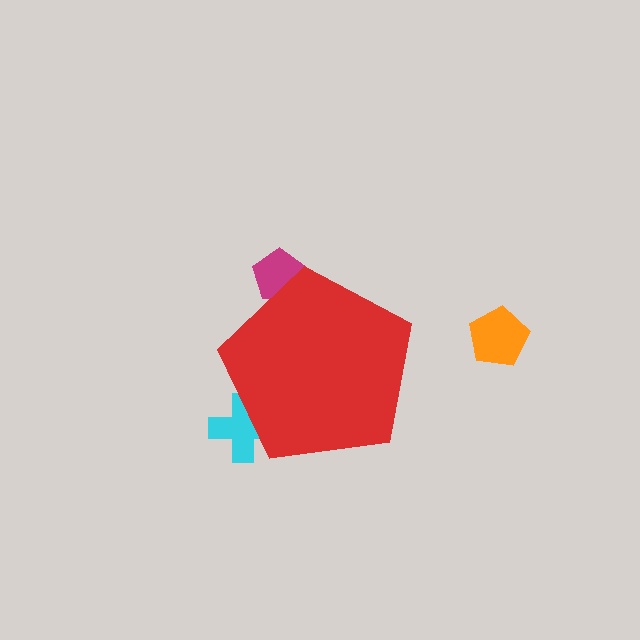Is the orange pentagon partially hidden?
No, the orange pentagon is fully visible.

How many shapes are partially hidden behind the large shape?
2 shapes are partially hidden.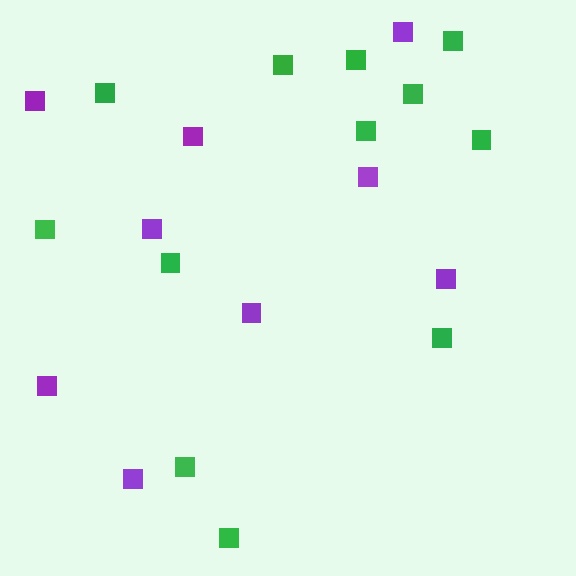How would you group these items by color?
There are 2 groups: one group of purple squares (9) and one group of green squares (12).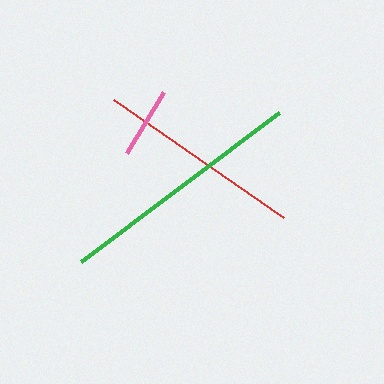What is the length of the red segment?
The red segment is approximately 207 pixels long.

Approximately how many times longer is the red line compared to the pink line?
The red line is approximately 2.9 times the length of the pink line.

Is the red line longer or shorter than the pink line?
The red line is longer than the pink line.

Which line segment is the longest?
The green line is the longest at approximately 248 pixels.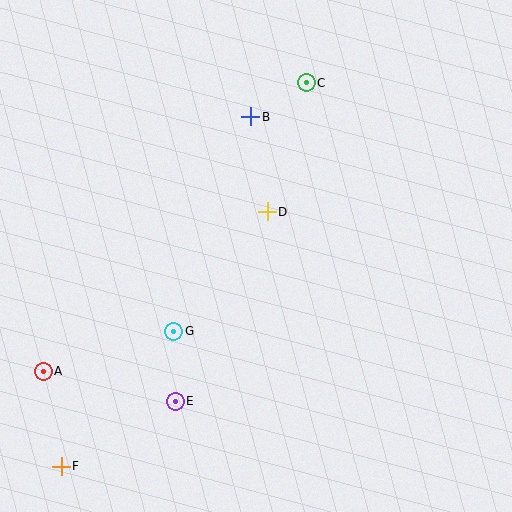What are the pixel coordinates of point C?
Point C is at (306, 83).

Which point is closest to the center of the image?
Point D at (267, 212) is closest to the center.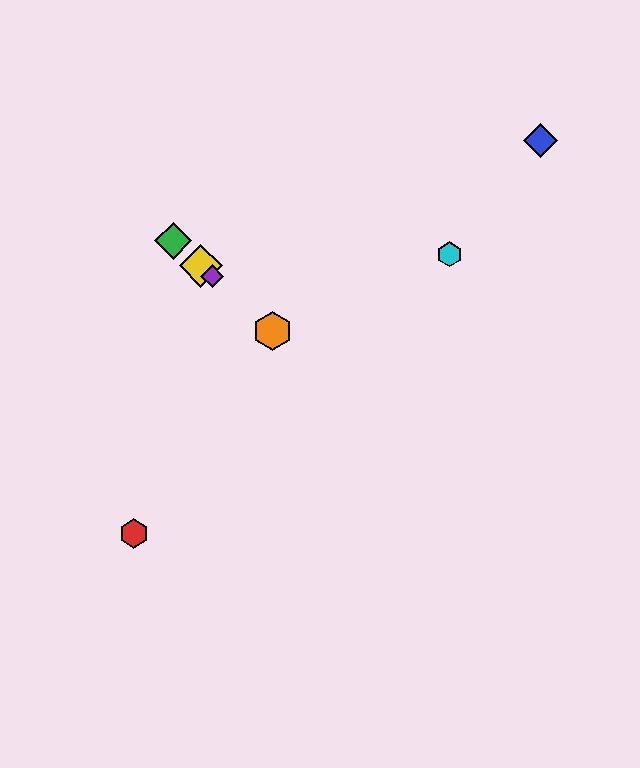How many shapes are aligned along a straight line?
4 shapes (the green diamond, the yellow diamond, the purple diamond, the orange hexagon) are aligned along a straight line.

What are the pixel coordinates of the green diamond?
The green diamond is at (173, 241).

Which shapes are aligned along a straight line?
The green diamond, the yellow diamond, the purple diamond, the orange hexagon are aligned along a straight line.